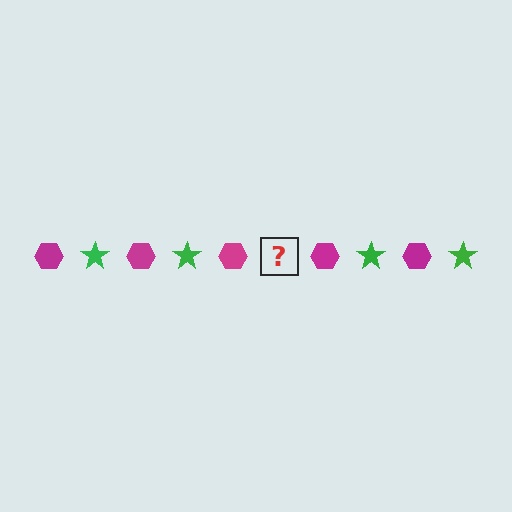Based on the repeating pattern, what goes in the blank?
The blank should be a green star.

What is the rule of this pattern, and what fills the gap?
The rule is that the pattern alternates between magenta hexagon and green star. The gap should be filled with a green star.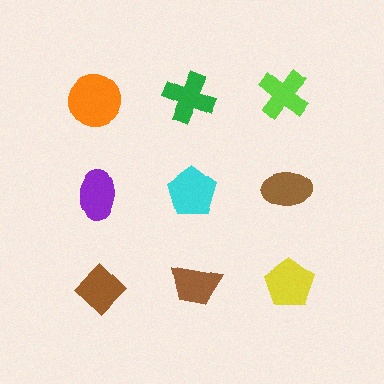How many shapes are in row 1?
3 shapes.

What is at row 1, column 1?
An orange circle.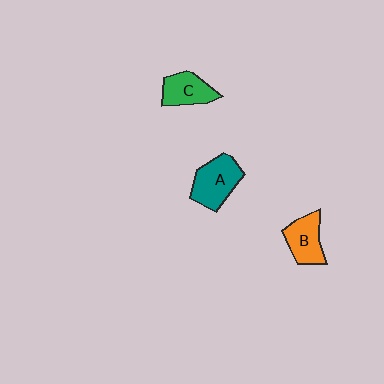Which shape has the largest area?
Shape A (teal).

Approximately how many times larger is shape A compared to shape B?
Approximately 1.3 times.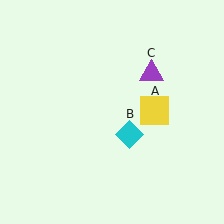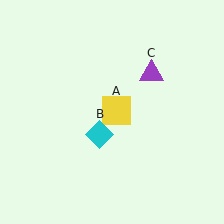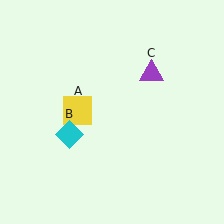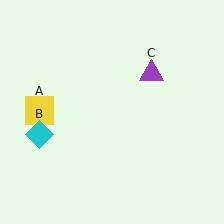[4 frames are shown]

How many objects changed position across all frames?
2 objects changed position: yellow square (object A), cyan diamond (object B).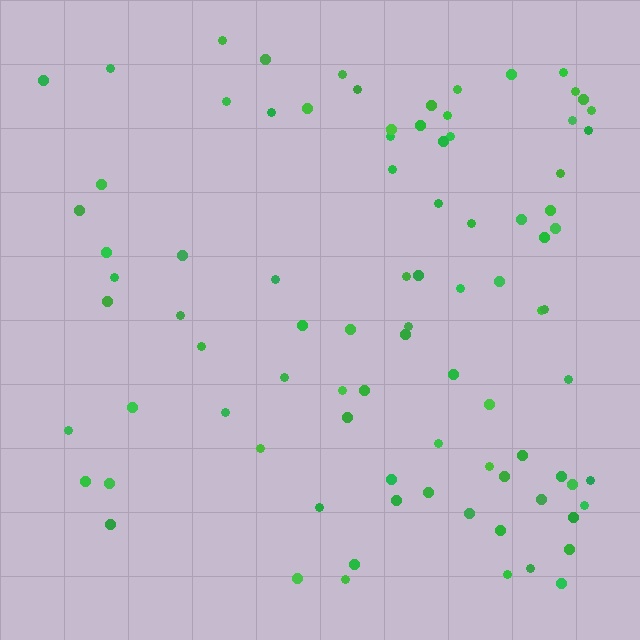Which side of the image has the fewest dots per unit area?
The left.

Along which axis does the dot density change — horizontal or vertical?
Horizontal.